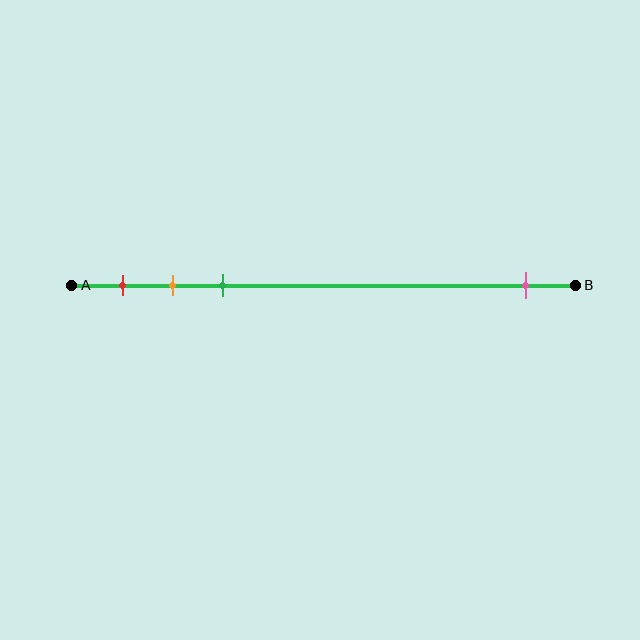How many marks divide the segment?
There are 4 marks dividing the segment.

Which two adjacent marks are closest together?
The orange and green marks are the closest adjacent pair.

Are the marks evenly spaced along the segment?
No, the marks are not evenly spaced.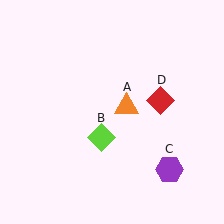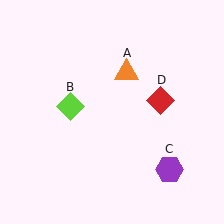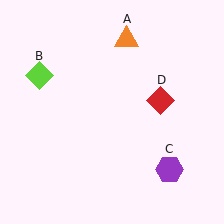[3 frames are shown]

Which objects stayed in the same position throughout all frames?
Purple hexagon (object C) and red diamond (object D) remained stationary.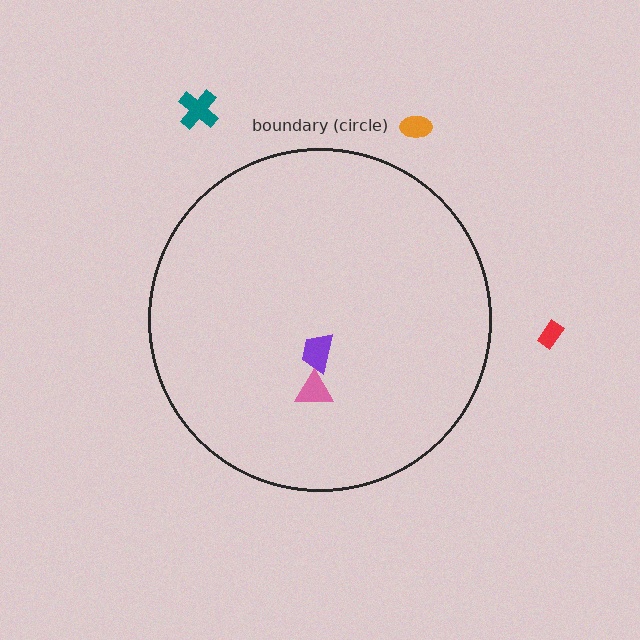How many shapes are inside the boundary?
2 inside, 3 outside.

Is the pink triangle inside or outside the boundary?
Inside.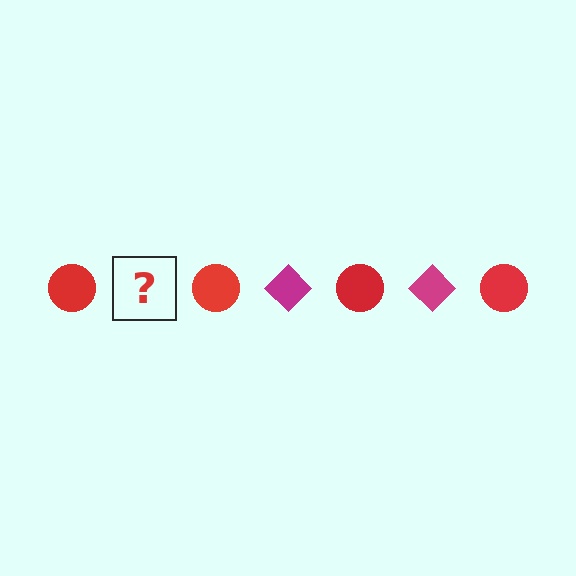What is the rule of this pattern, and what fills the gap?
The rule is that the pattern alternates between red circle and magenta diamond. The gap should be filled with a magenta diamond.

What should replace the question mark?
The question mark should be replaced with a magenta diamond.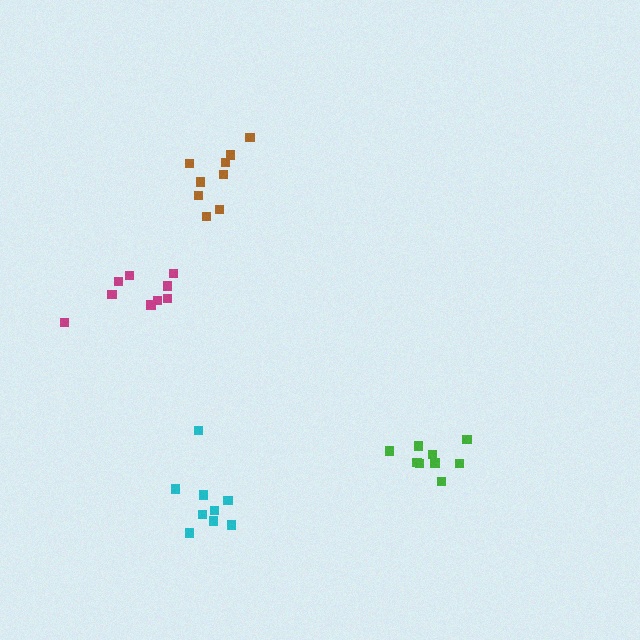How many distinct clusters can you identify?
There are 4 distinct clusters.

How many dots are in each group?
Group 1: 9 dots, Group 2: 9 dots, Group 3: 9 dots, Group 4: 9 dots (36 total).